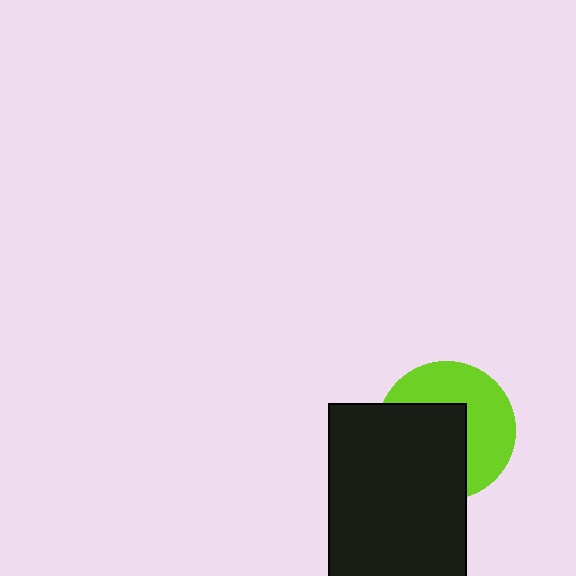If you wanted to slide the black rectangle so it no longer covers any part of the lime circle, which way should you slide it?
Slide it toward the lower-left — that is the most direct way to separate the two shapes.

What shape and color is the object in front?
The object in front is a black rectangle.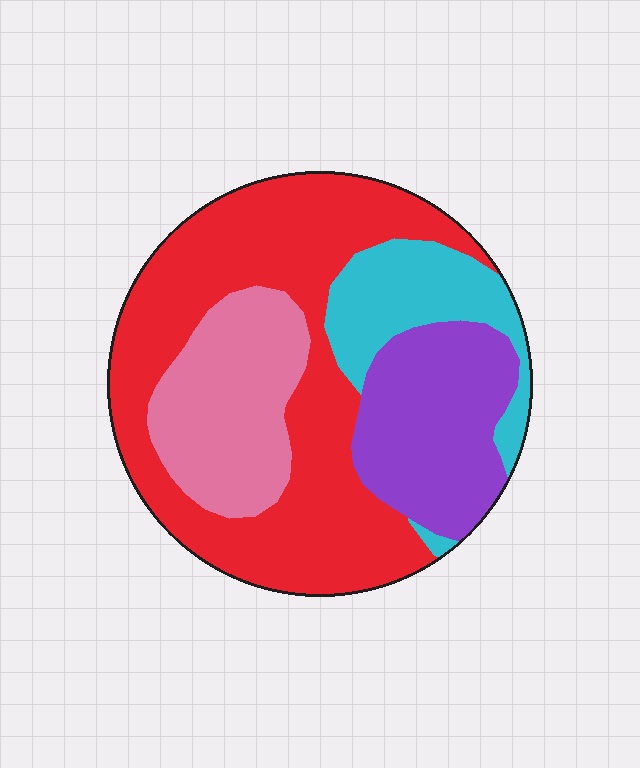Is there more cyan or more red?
Red.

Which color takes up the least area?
Cyan, at roughly 15%.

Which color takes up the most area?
Red, at roughly 50%.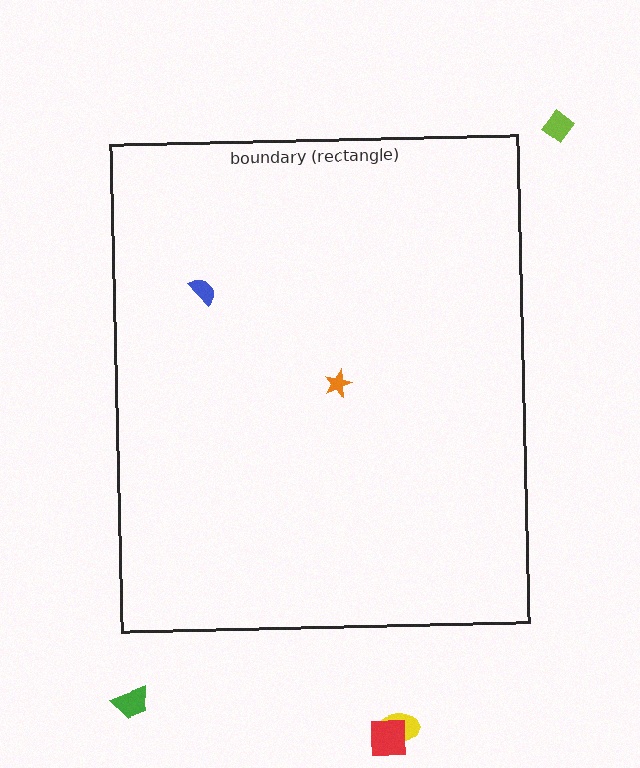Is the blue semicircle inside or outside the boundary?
Inside.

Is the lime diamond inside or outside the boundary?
Outside.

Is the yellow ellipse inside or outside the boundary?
Outside.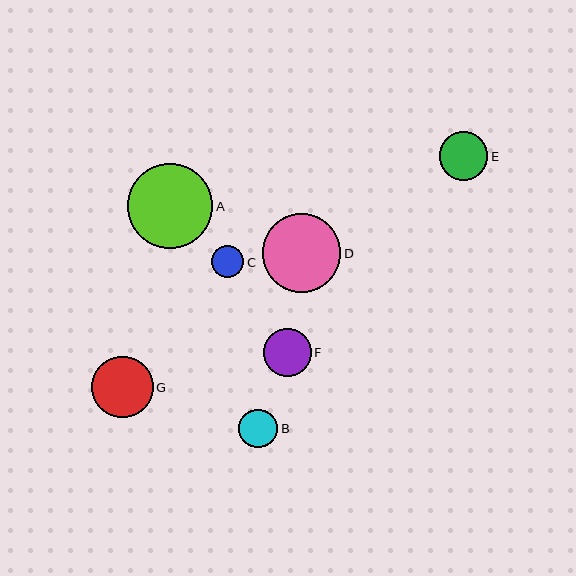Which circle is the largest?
Circle A is the largest with a size of approximately 85 pixels.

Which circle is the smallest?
Circle C is the smallest with a size of approximately 32 pixels.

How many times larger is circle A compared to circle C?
Circle A is approximately 2.7 times the size of circle C.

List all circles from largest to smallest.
From largest to smallest: A, D, G, E, F, B, C.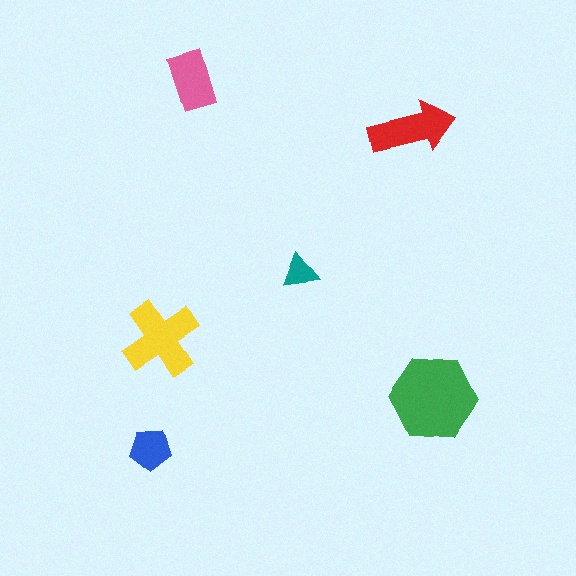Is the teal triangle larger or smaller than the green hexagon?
Smaller.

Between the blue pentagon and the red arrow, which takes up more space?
The red arrow.